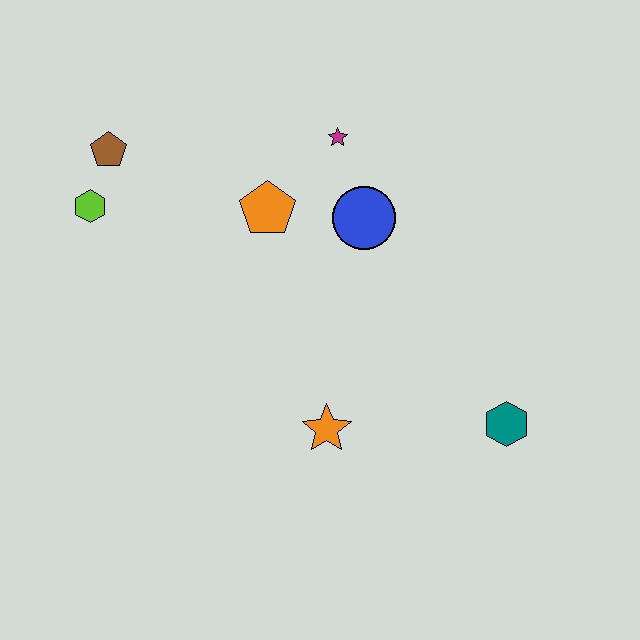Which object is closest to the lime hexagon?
The brown pentagon is closest to the lime hexagon.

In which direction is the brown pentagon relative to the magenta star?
The brown pentagon is to the left of the magenta star.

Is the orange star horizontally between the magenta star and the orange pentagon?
Yes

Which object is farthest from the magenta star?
The teal hexagon is farthest from the magenta star.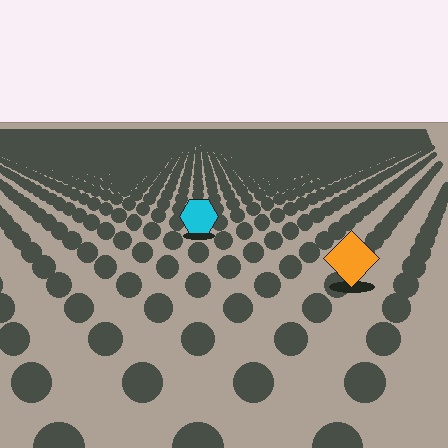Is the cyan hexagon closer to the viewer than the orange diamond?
No. The orange diamond is closer — you can tell from the texture gradient: the ground texture is coarser near it.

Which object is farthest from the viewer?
The cyan hexagon is farthest from the viewer. It appears smaller and the ground texture around it is denser.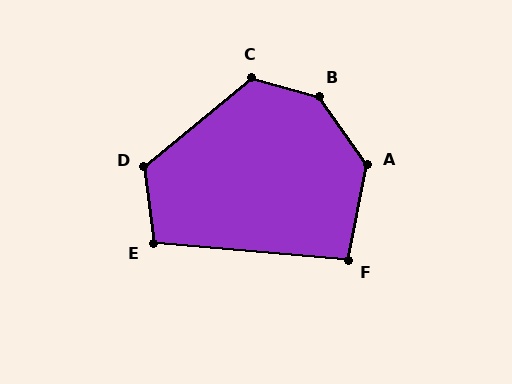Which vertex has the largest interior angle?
B, at approximately 141 degrees.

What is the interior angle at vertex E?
Approximately 102 degrees (obtuse).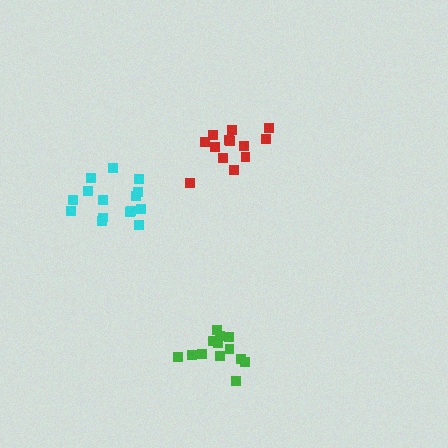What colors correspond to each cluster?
The clusters are colored: green, red, cyan.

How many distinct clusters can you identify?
There are 3 distinct clusters.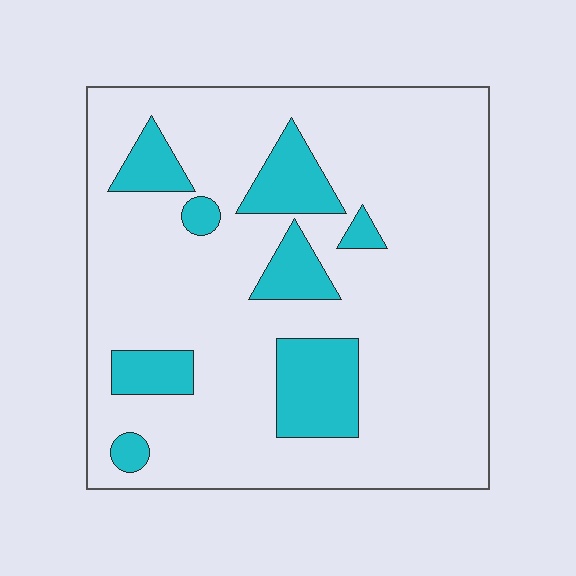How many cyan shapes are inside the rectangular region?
8.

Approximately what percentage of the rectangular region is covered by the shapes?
Approximately 20%.